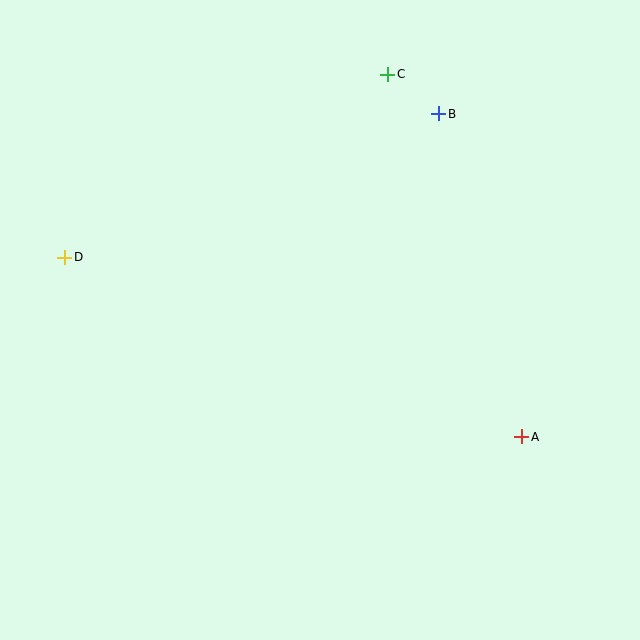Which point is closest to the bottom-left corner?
Point D is closest to the bottom-left corner.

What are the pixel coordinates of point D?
Point D is at (65, 257).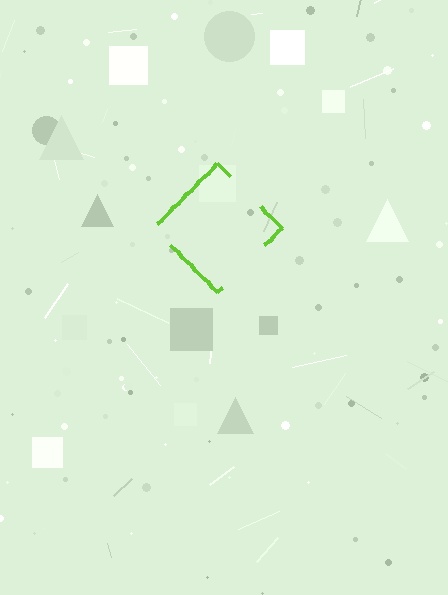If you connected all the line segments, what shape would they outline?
They would outline a diamond.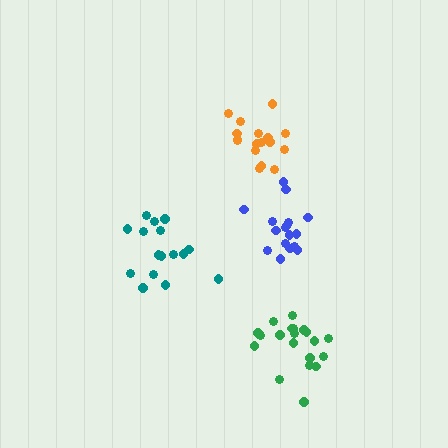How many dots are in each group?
Group 1: 17 dots, Group 2: 16 dots, Group 3: 17 dots, Group 4: 20 dots (70 total).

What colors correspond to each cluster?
The clusters are colored: orange, teal, blue, green.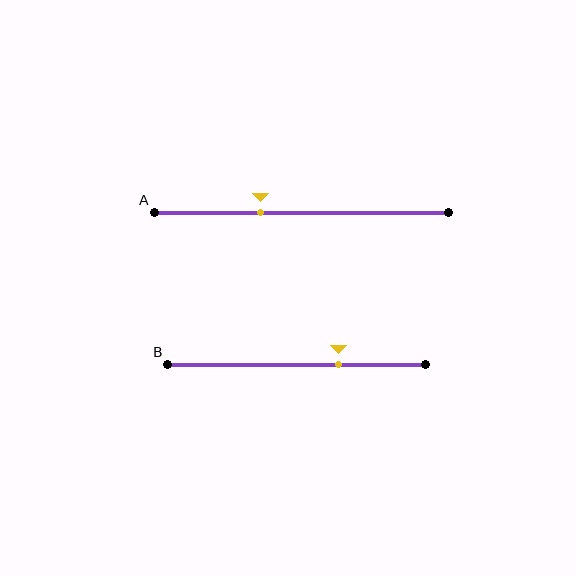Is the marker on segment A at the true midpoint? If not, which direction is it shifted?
No, the marker on segment A is shifted to the left by about 14% of the segment length.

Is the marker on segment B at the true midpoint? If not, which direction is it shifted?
No, the marker on segment B is shifted to the right by about 16% of the segment length.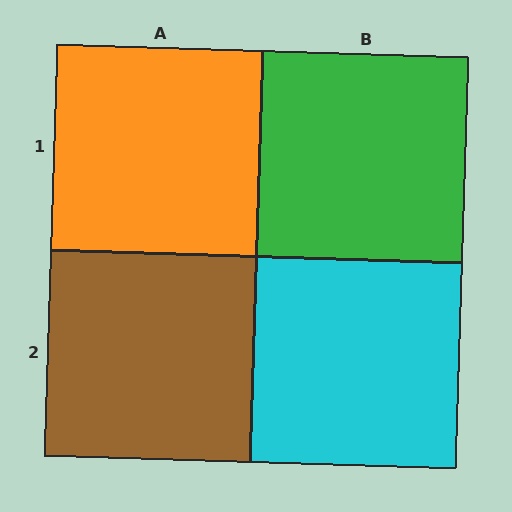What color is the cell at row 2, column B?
Cyan.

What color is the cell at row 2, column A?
Brown.